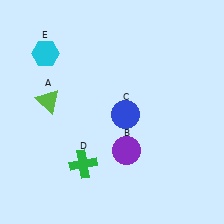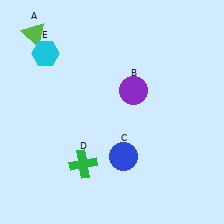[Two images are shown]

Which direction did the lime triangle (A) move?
The lime triangle (A) moved up.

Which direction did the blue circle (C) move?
The blue circle (C) moved down.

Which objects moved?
The objects that moved are: the lime triangle (A), the purple circle (B), the blue circle (C).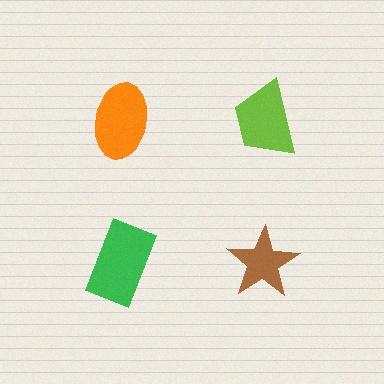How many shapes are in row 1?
2 shapes.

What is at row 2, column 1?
A green rectangle.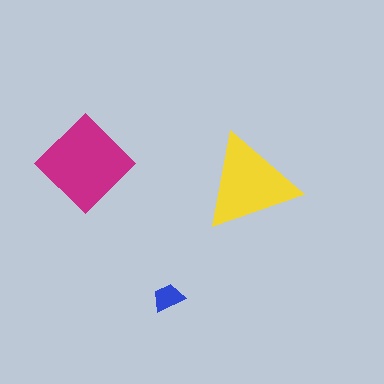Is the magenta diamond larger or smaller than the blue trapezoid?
Larger.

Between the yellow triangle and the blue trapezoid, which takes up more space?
The yellow triangle.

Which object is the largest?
The magenta diamond.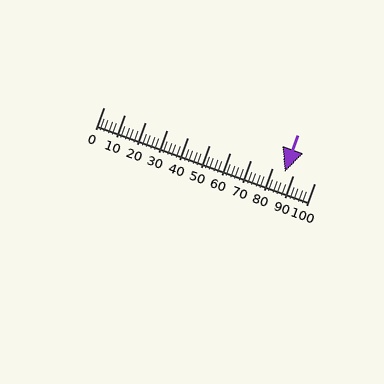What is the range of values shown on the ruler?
The ruler shows values from 0 to 100.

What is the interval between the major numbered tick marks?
The major tick marks are spaced 10 units apart.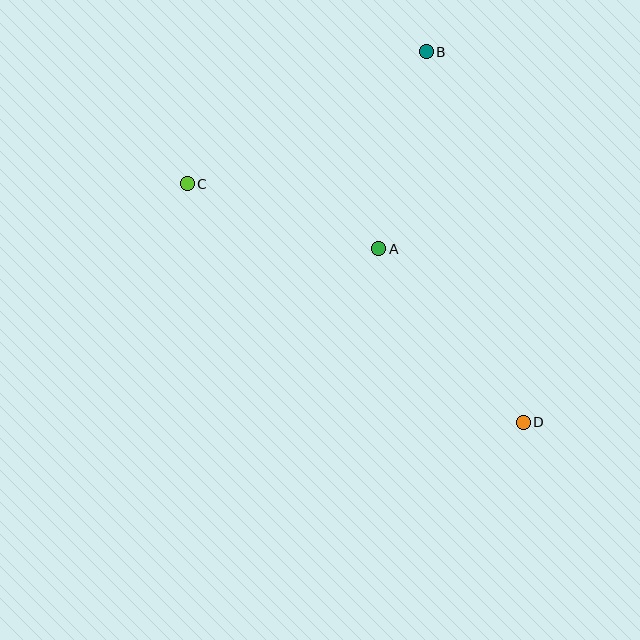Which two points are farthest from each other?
Points C and D are farthest from each other.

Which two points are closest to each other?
Points A and C are closest to each other.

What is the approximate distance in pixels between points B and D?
The distance between B and D is approximately 383 pixels.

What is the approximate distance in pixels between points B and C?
The distance between B and C is approximately 273 pixels.